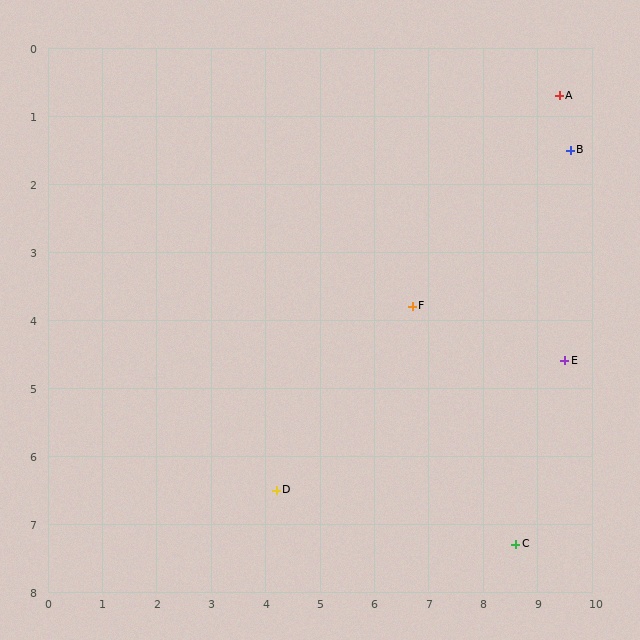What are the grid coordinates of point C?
Point C is at approximately (8.6, 7.3).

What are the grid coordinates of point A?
Point A is at approximately (9.4, 0.7).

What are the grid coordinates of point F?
Point F is at approximately (6.7, 3.8).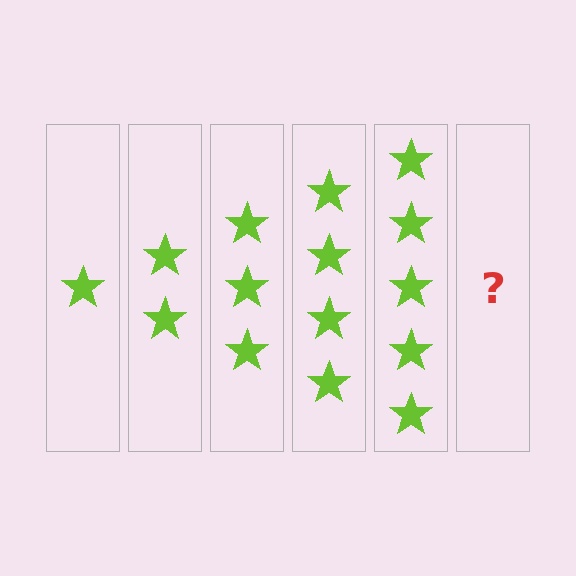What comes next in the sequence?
The next element should be 6 stars.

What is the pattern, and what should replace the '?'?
The pattern is that each step adds one more star. The '?' should be 6 stars.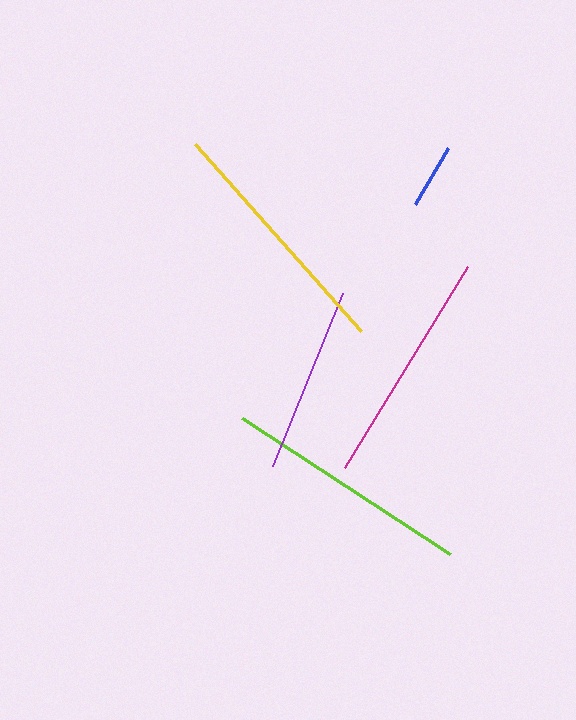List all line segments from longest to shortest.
From longest to shortest: yellow, lime, magenta, purple, blue.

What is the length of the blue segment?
The blue segment is approximately 65 pixels long.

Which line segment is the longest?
The yellow line is the longest at approximately 250 pixels.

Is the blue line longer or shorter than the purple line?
The purple line is longer than the blue line.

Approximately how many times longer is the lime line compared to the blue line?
The lime line is approximately 3.8 times the length of the blue line.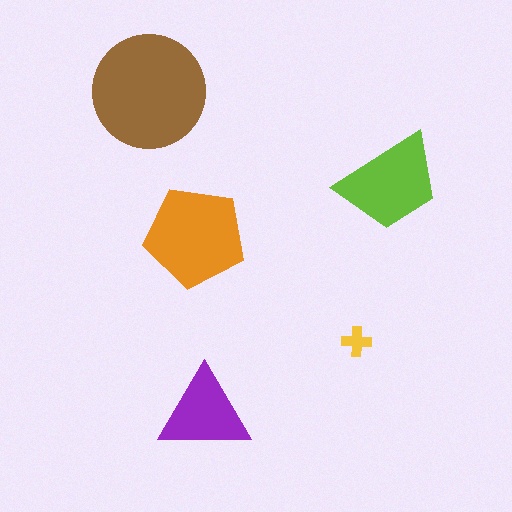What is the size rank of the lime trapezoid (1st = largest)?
3rd.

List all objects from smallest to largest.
The yellow cross, the purple triangle, the lime trapezoid, the orange pentagon, the brown circle.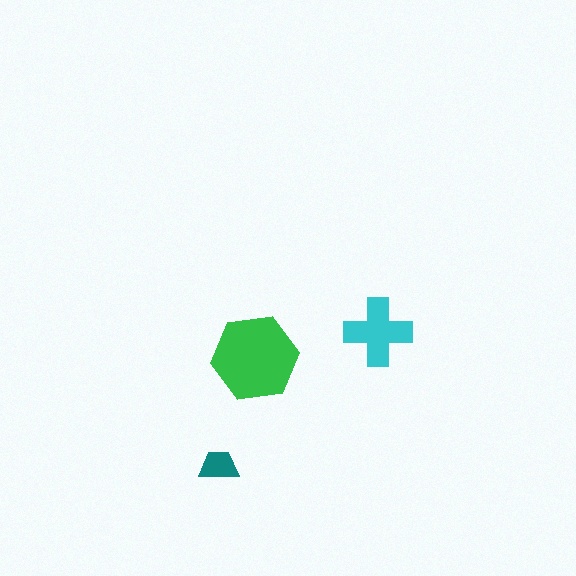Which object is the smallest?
The teal trapezoid.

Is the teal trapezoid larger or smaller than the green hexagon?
Smaller.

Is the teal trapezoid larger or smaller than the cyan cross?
Smaller.